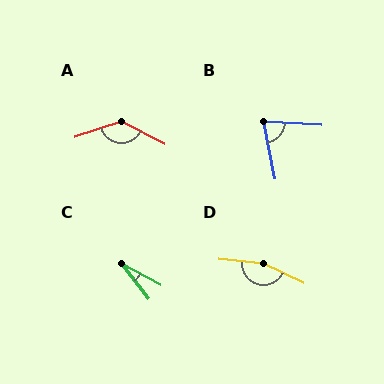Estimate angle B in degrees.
Approximately 76 degrees.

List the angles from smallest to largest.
C (25°), B (76°), A (134°), D (159°).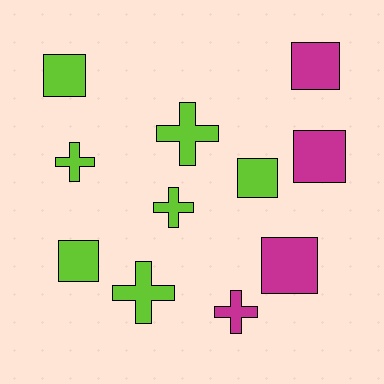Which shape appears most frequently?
Square, with 6 objects.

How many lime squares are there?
There are 3 lime squares.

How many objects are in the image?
There are 11 objects.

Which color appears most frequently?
Lime, with 7 objects.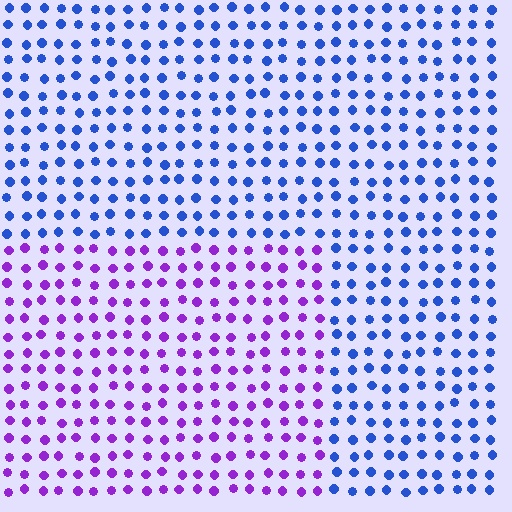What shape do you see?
I see a rectangle.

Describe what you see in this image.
The image is filled with small blue elements in a uniform arrangement. A rectangle-shaped region is visible where the elements are tinted to a slightly different hue, forming a subtle color boundary.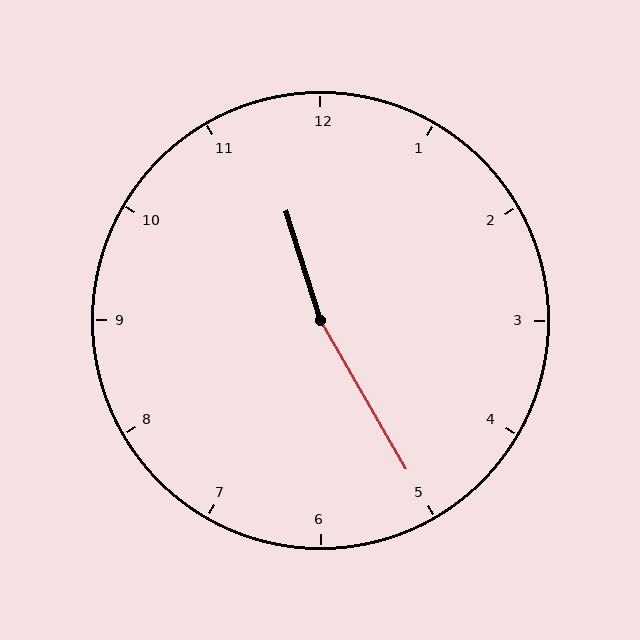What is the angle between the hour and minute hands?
Approximately 168 degrees.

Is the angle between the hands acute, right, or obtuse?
It is obtuse.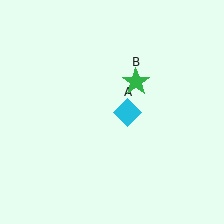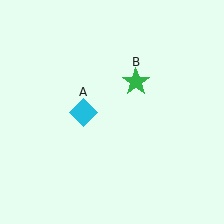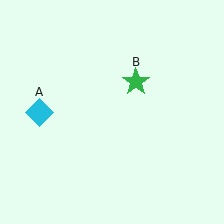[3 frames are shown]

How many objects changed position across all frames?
1 object changed position: cyan diamond (object A).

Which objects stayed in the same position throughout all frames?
Green star (object B) remained stationary.